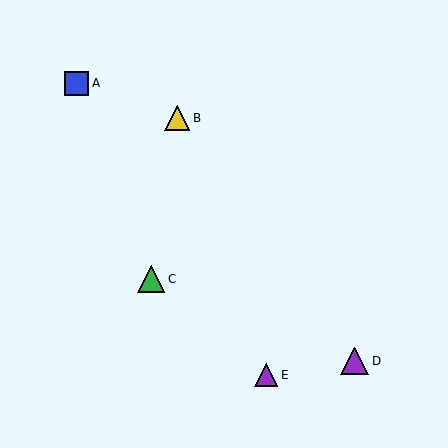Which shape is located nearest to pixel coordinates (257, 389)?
The purple triangle (labeled E) at (266, 375) is nearest to that location.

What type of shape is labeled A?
Shape A is a blue square.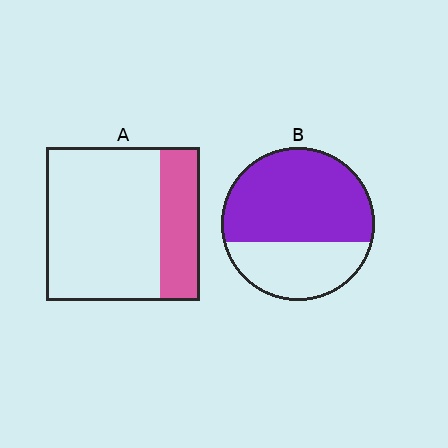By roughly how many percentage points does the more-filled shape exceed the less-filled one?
By roughly 40 percentage points (B over A).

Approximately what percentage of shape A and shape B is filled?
A is approximately 25% and B is approximately 65%.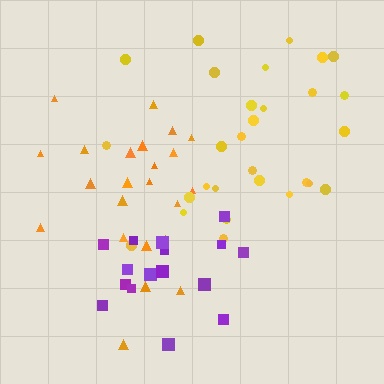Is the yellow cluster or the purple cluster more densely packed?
Yellow.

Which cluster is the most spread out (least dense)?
Purple.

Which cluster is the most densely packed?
Orange.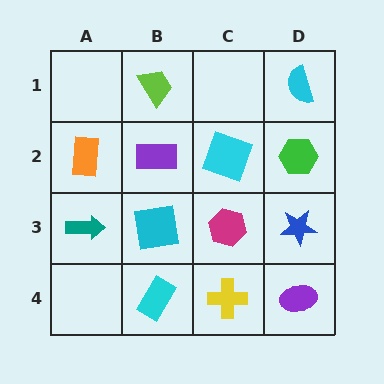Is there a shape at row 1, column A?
No, that cell is empty.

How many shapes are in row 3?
4 shapes.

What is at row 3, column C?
A magenta hexagon.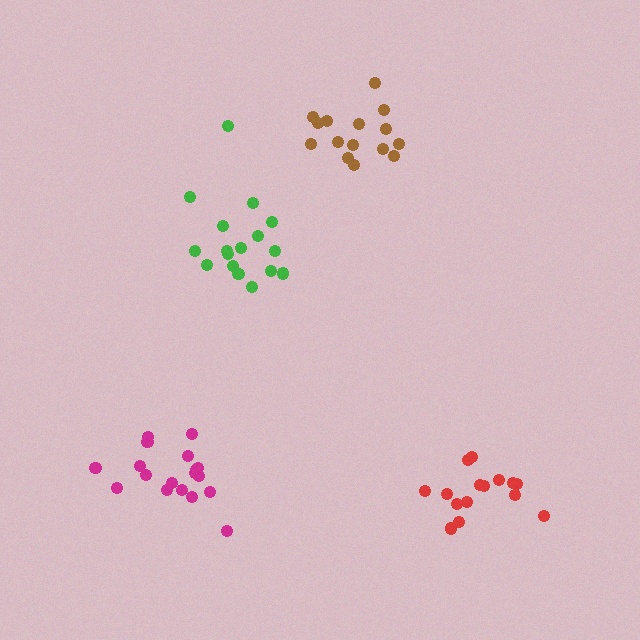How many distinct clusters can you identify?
There are 4 distinct clusters.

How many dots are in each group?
Group 1: 17 dots, Group 2: 15 dots, Group 3: 15 dots, Group 4: 18 dots (65 total).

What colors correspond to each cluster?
The clusters are colored: green, brown, red, magenta.